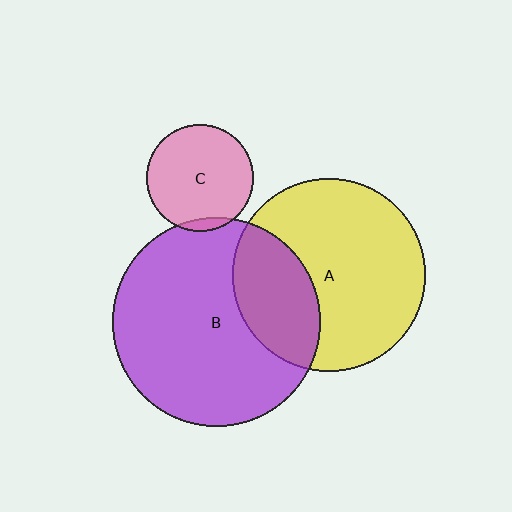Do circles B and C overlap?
Yes.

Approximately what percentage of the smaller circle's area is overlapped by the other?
Approximately 5%.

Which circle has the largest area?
Circle B (purple).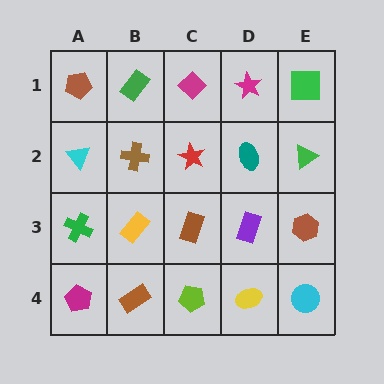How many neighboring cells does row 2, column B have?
4.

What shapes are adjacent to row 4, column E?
A brown hexagon (row 3, column E), a yellow ellipse (row 4, column D).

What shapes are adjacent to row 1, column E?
A green triangle (row 2, column E), a magenta star (row 1, column D).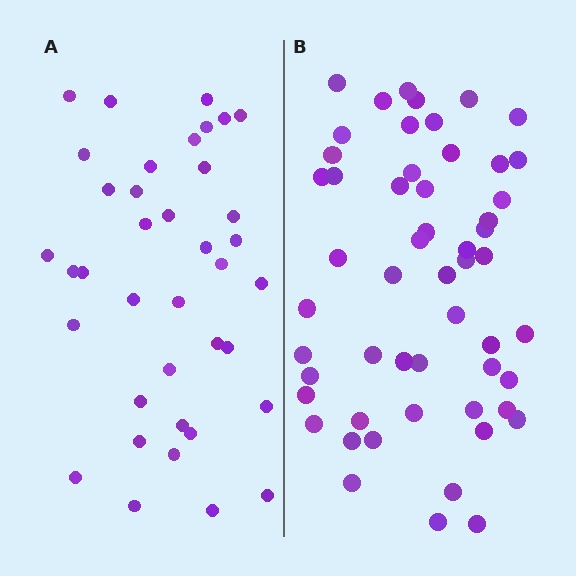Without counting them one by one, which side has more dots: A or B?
Region B (the right region) has more dots.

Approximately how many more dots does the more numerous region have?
Region B has approximately 15 more dots than region A.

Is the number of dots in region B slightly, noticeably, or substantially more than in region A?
Region B has noticeably more, but not dramatically so. The ratio is roughly 1.4 to 1.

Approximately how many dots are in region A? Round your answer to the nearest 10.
About 40 dots. (The exact count is 38, which rounds to 40.)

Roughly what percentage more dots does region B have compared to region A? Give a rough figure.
About 40% more.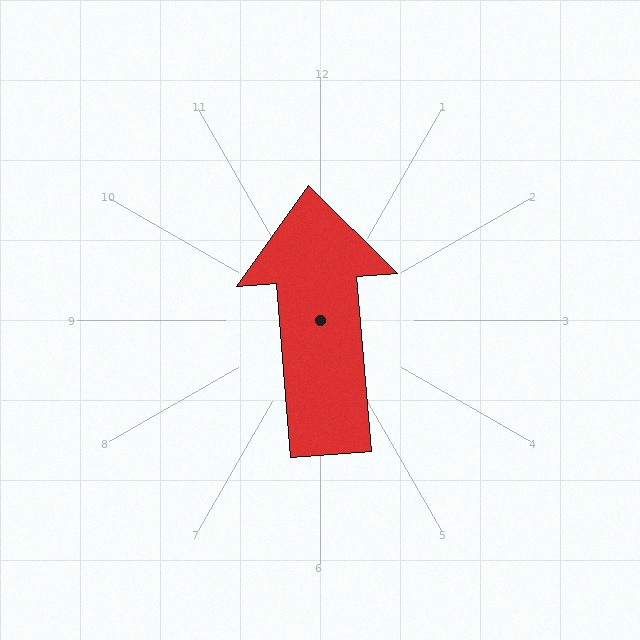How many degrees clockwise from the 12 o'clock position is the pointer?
Approximately 355 degrees.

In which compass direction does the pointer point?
North.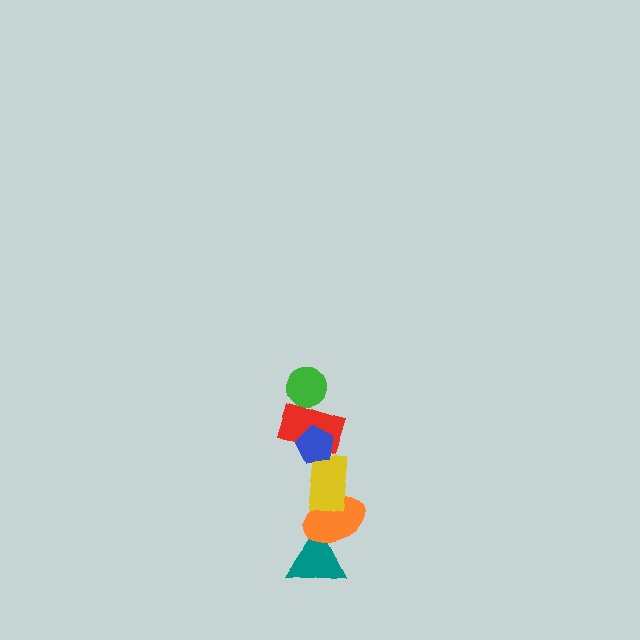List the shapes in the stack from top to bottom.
From top to bottom: the green circle, the blue pentagon, the red rectangle, the yellow rectangle, the orange ellipse, the teal triangle.